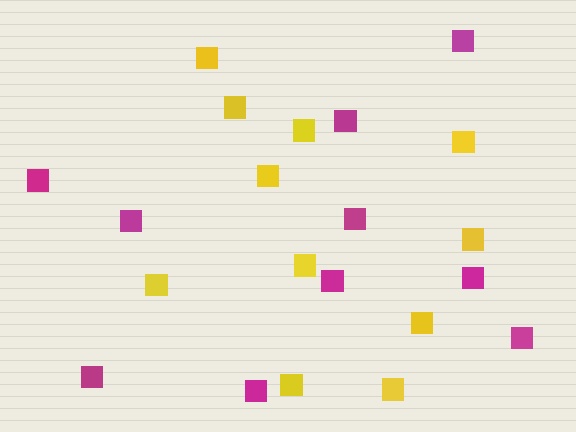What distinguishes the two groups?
There are 2 groups: one group of yellow squares (11) and one group of magenta squares (10).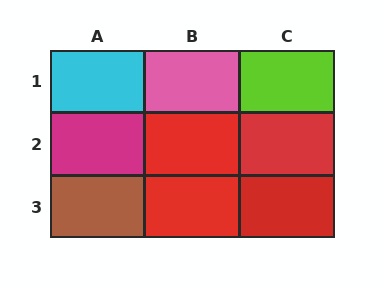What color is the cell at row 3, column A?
Brown.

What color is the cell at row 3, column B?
Red.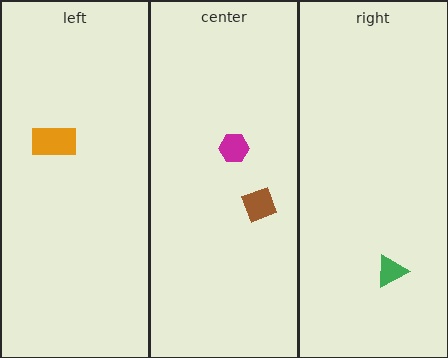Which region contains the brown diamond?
The center region.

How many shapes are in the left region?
1.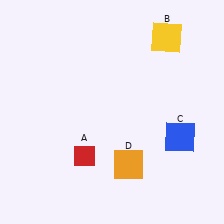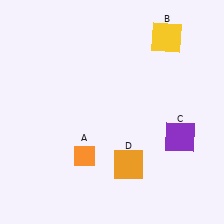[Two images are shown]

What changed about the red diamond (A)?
In Image 1, A is red. In Image 2, it changed to orange.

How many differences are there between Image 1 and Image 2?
There are 2 differences between the two images.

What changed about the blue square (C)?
In Image 1, C is blue. In Image 2, it changed to purple.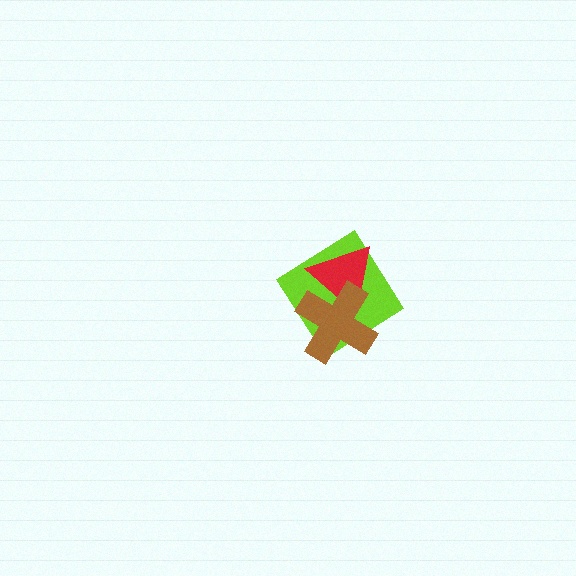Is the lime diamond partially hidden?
Yes, it is partially covered by another shape.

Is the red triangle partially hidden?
Yes, it is partially covered by another shape.